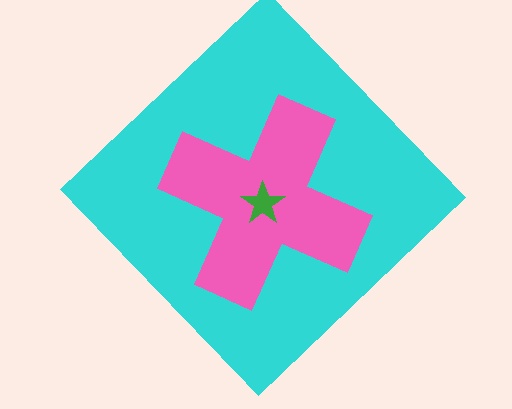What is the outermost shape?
The cyan diamond.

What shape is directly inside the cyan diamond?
The pink cross.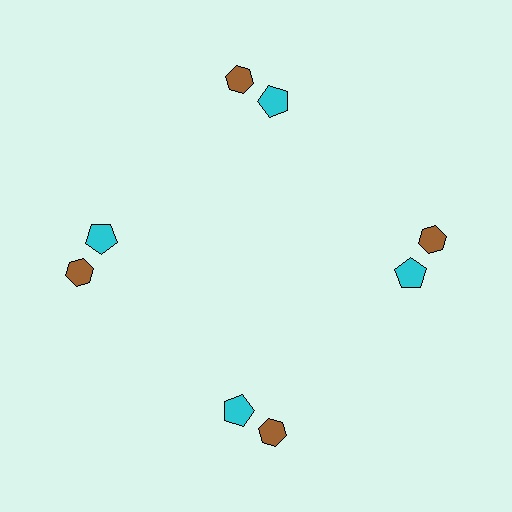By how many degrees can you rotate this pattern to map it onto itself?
The pattern maps onto itself every 90 degrees of rotation.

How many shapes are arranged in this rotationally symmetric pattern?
There are 8 shapes, arranged in 4 groups of 2.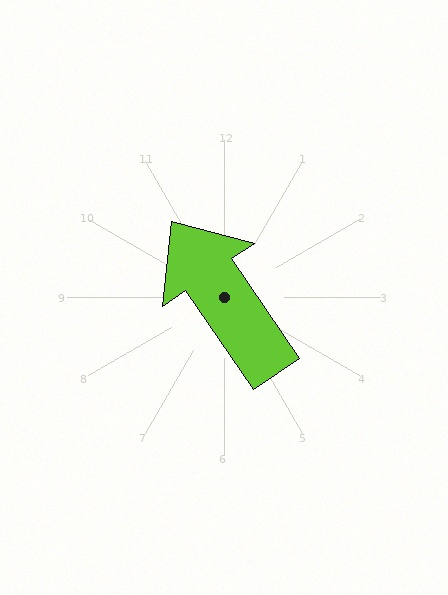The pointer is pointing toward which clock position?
Roughly 11 o'clock.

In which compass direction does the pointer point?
Northwest.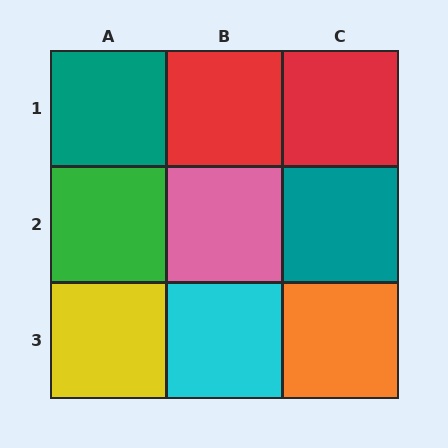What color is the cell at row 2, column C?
Teal.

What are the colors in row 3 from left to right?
Yellow, cyan, orange.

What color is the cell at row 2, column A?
Green.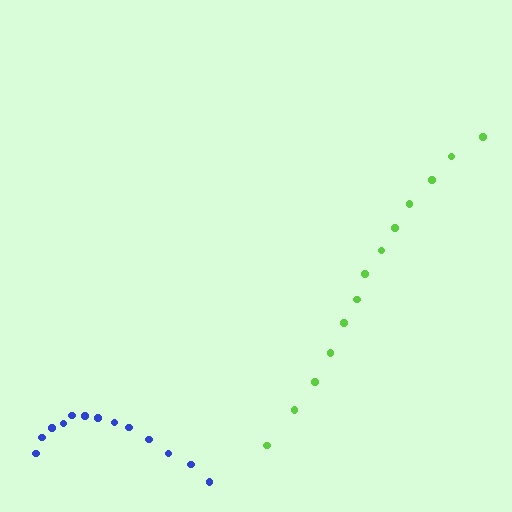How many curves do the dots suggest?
There are 2 distinct paths.